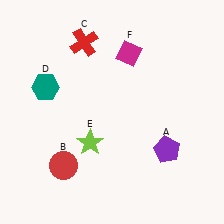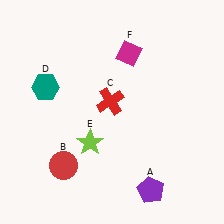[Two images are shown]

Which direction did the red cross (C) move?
The red cross (C) moved down.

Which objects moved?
The objects that moved are: the purple pentagon (A), the red cross (C).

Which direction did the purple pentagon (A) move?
The purple pentagon (A) moved down.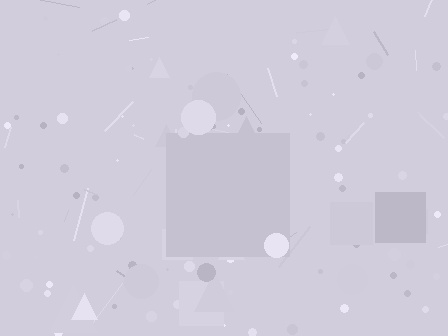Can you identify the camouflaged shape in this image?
The camouflaged shape is a square.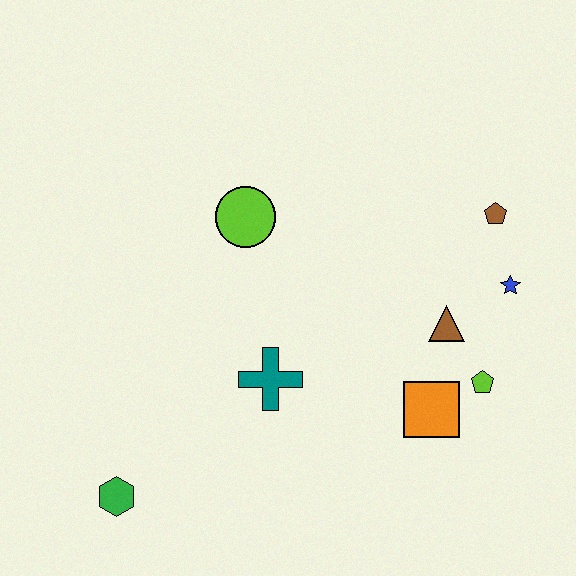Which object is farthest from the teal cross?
The brown pentagon is farthest from the teal cross.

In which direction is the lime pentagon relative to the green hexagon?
The lime pentagon is to the right of the green hexagon.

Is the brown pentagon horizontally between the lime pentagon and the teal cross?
No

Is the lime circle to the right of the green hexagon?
Yes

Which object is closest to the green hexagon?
The teal cross is closest to the green hexagon.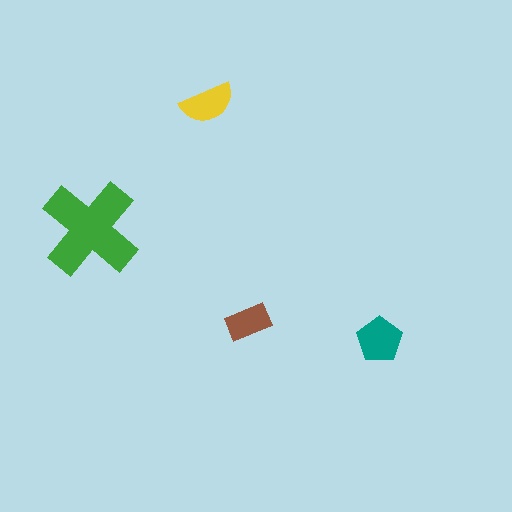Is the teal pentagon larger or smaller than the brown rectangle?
Larger.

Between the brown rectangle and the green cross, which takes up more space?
The green cross.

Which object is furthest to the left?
The green cross is leftmost.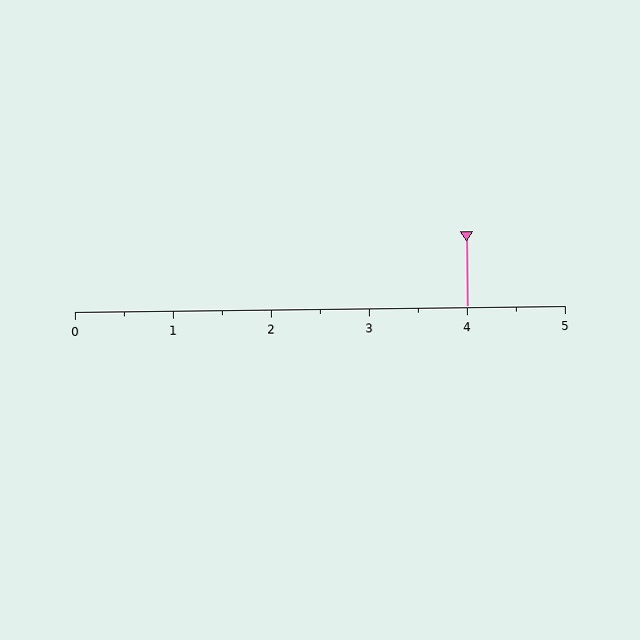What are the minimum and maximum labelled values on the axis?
The axis runs from 0 to 5.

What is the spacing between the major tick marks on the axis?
The major ticks are spaced 1 apart.